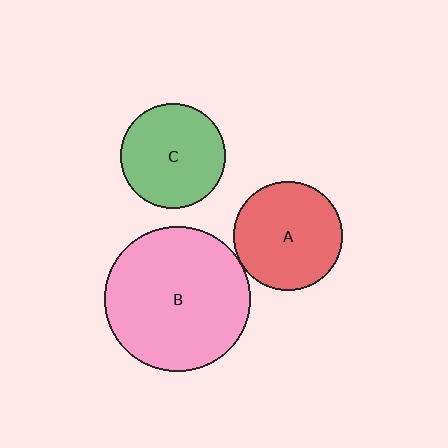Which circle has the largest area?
Circle B (pink).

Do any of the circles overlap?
No, none of the circles overlap.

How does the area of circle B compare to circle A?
Approximately 1.8 times.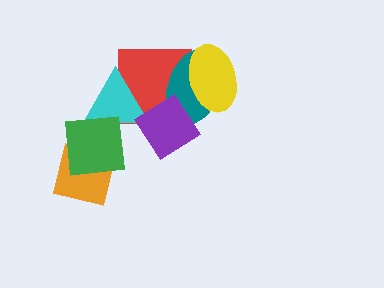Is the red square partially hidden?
Yes, it is partially covered by another shape.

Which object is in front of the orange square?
The green square is in front of the orange square.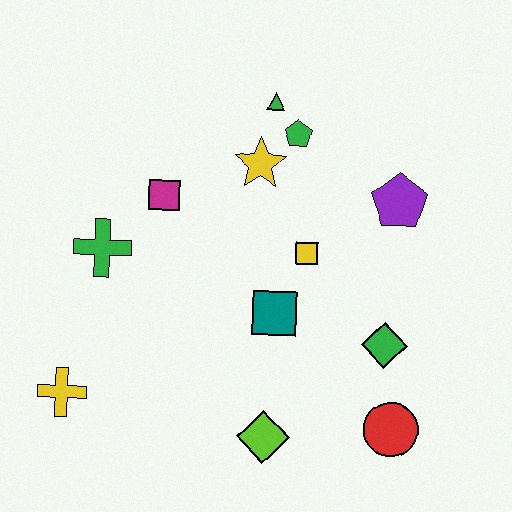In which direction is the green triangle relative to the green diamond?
The green triangle is above the green diamond.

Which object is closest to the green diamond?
The red circle is closest to the green diamond.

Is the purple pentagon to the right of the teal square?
Yes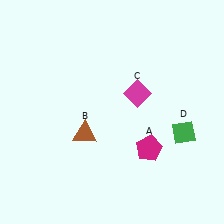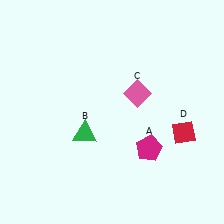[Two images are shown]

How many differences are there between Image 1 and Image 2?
There are 3 differences between the two images.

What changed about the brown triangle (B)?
In Image 1, B is brown. In Image 2, it changed to green.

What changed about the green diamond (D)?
In Image 1, D is green. In Image 2, it changed to red.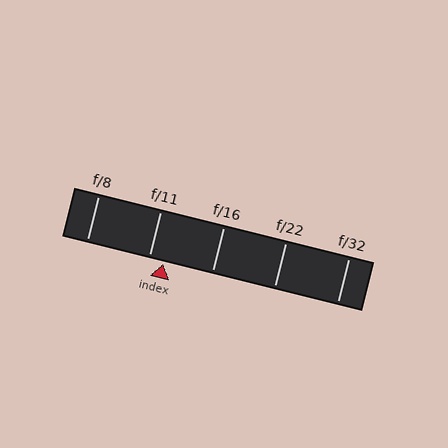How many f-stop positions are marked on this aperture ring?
There are 5 f-stop positions marked.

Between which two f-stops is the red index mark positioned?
The index mark is between f/11 and f/16.